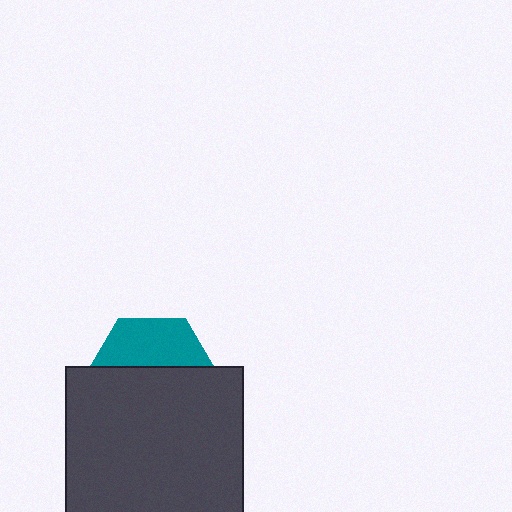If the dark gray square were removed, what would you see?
You would see the complete teal hexagon.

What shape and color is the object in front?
The object in front is a dark gray square.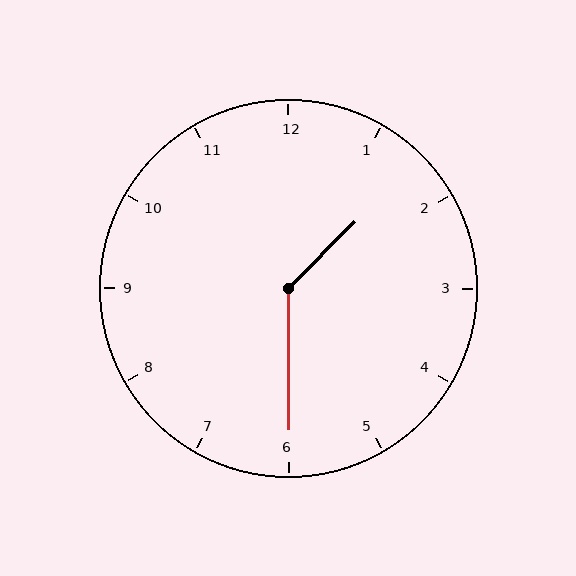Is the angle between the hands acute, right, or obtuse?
It is obtuse.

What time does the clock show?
1:30.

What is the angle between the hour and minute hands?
Approximately 135 degrees.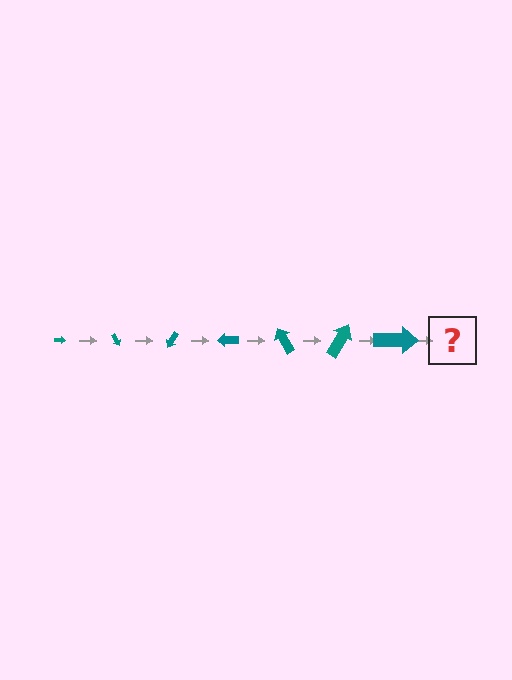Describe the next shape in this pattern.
It should be an arrow, larger than the previous one and rotated 420 degrees from the start.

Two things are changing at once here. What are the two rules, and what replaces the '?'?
The two rules are that the arrow grows larger each step and it rotates 60 degrees each step. The '?' should be an arrow, larger than the previous one and rotated 420 degrees from the start.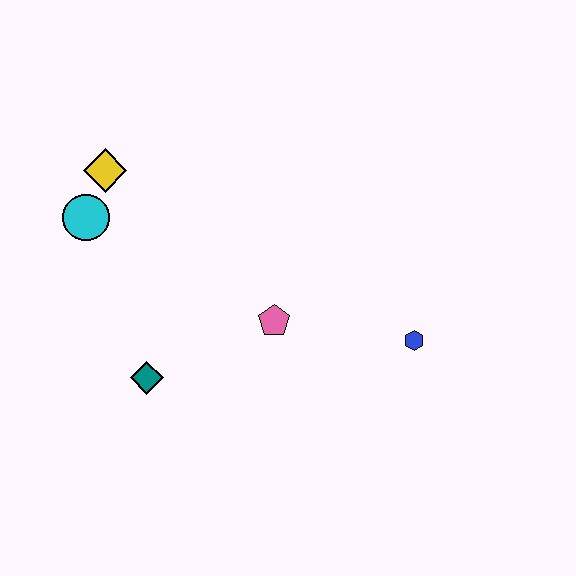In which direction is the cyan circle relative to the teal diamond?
The cyan circle is above the teal diamond.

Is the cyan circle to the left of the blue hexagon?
Yes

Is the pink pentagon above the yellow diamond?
No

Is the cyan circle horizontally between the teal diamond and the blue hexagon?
No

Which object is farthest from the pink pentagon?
The yellow diamond is farthest from the pink pentagon.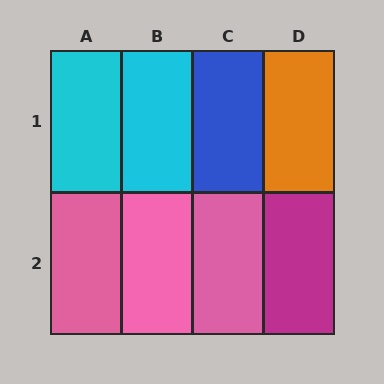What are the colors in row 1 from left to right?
Cyan, cyan, blue, orange.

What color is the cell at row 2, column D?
Magenta.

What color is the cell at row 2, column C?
Pink.